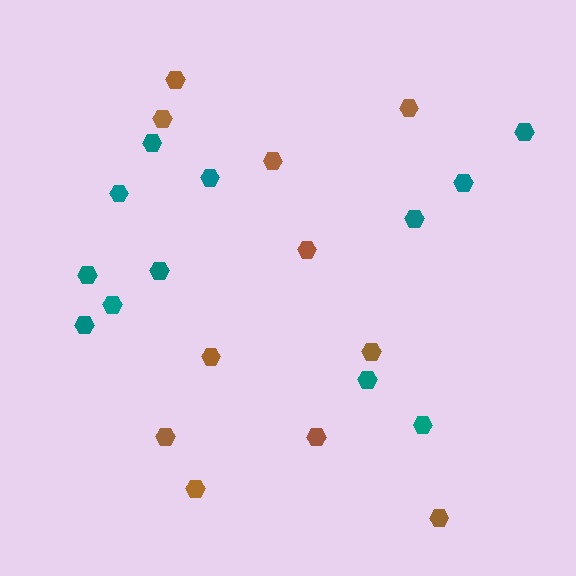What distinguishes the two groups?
There are 2 groups: one group of teal hexagons (12) and one group of brown hexagons (11).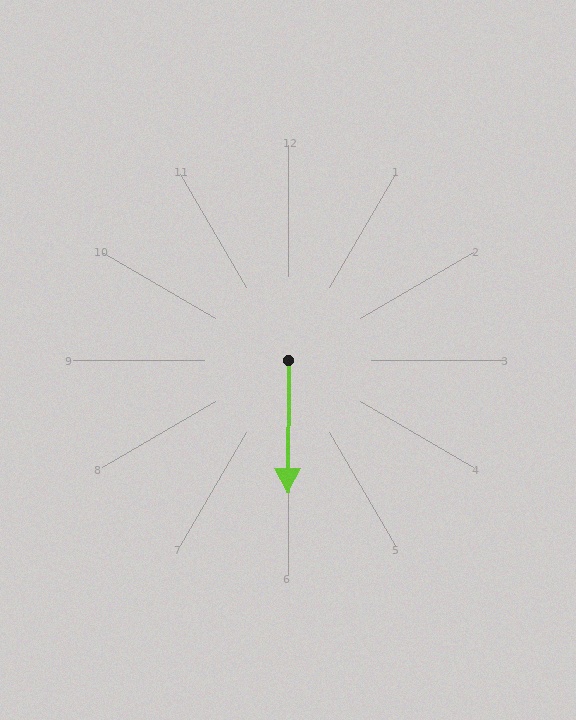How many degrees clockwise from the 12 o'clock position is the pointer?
Approximately 180 degrees.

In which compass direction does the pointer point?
South.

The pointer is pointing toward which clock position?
Roughly 6 o'clock.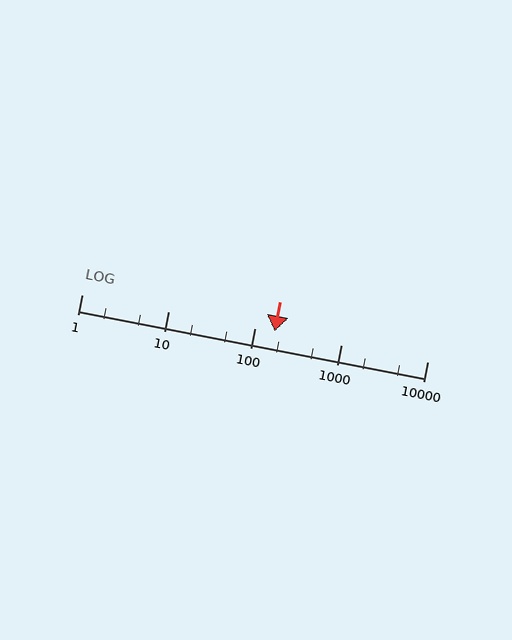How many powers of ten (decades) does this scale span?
The scale spans 4 decades, from 1 to 10000.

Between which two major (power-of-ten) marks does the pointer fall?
The pointer is between 100 and 1000.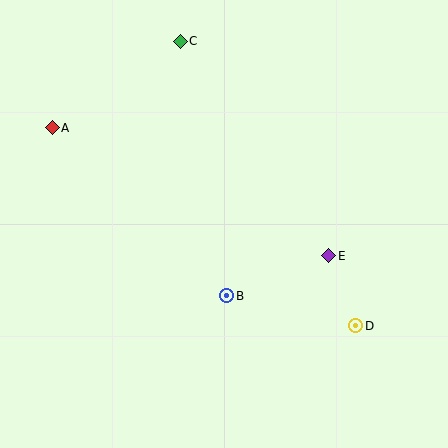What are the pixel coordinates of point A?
Point A is at (52, 128).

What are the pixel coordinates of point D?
Point D is at (356, 326).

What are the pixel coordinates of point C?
Point C is at (180, 41).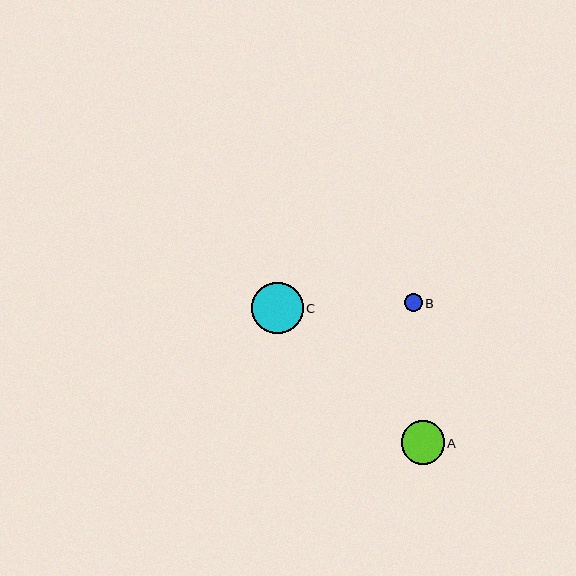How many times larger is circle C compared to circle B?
Circle C is approximately 2.8 times the size of circle B.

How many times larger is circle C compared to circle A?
Circle C is approximately 1.2 times the size of circle A.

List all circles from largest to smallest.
From largest to smallest: C, A, B.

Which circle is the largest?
Circle C is the largest with a size of approximately 51 pixels.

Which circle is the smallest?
Circle B is the smallest with a size of approximately 18 pixels.